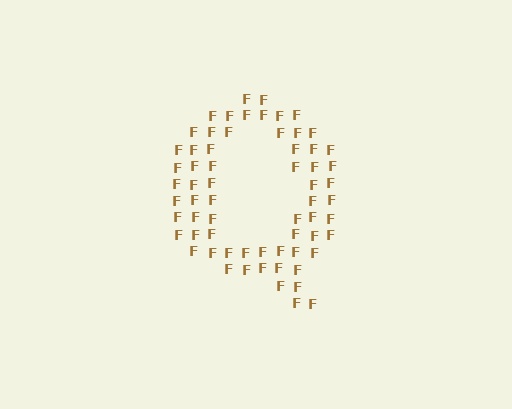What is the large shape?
The large shape is the letter Q.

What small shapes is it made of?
It is made of small letter F's.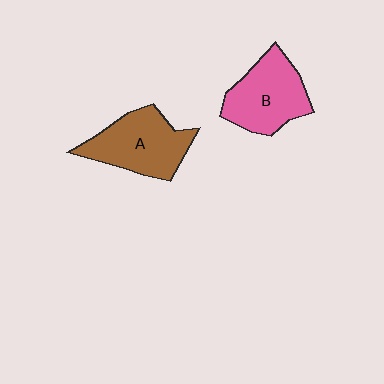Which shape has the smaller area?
Shape B (pink).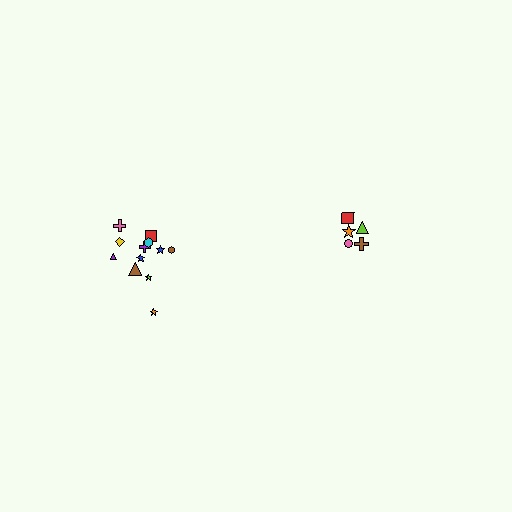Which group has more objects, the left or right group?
The left group.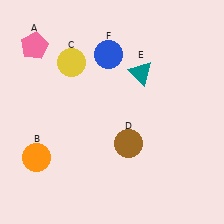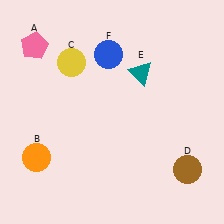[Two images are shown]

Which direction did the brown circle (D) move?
The brown circle (D) moved right.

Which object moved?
The brown circle (D) moved right.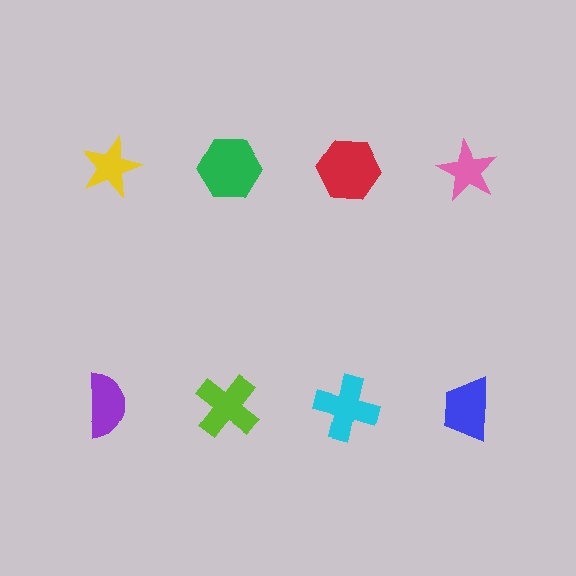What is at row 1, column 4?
A pink star.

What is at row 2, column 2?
A lime cross.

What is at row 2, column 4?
A blue trapezoid.